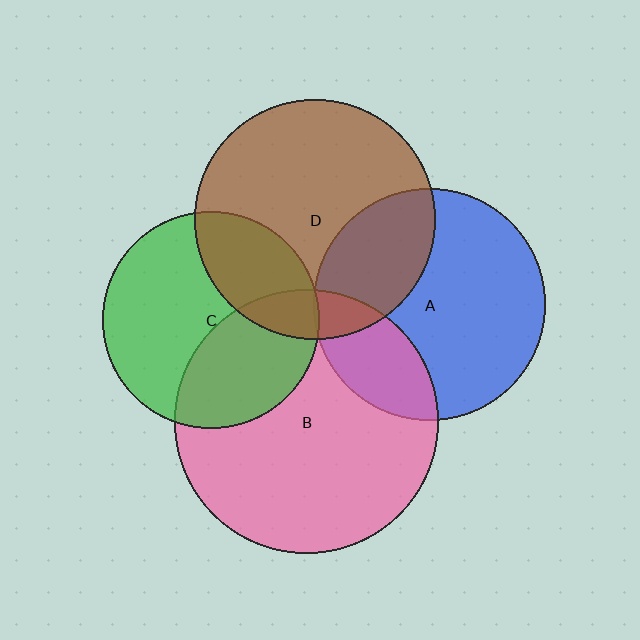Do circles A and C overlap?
Yes.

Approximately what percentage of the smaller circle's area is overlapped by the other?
Approximately 5%.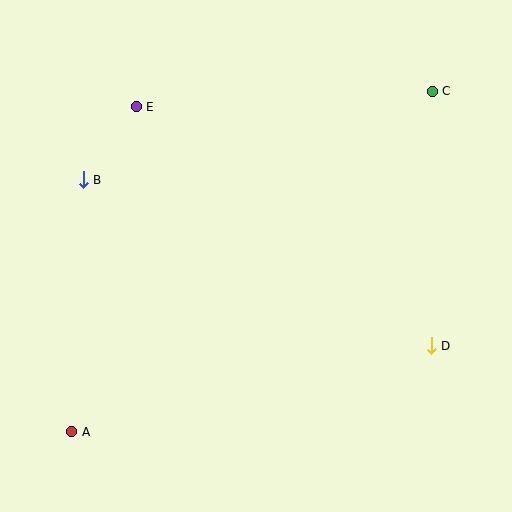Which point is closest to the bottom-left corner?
Point A is closest to the bottom-left corner.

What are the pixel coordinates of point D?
Point D is at (431, 346).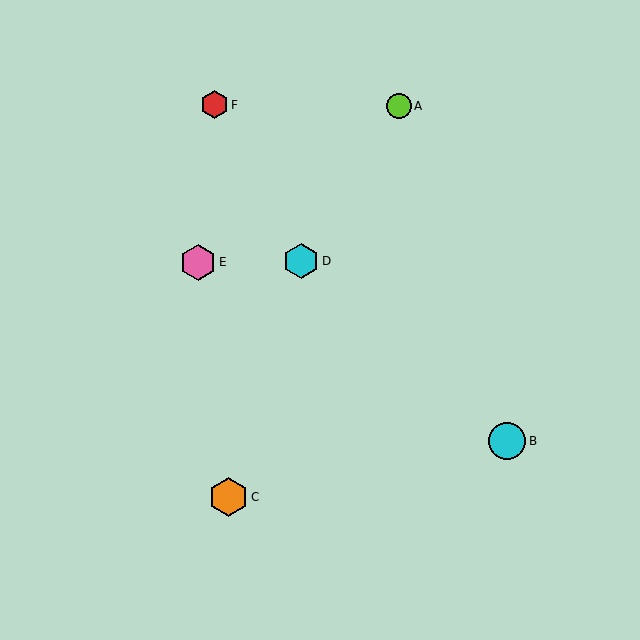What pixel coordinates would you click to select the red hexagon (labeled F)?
Click at (214, 105) to select the red hexagon F.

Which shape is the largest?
The orange hexagon (labeled C) is the largest.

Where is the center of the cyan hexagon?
The center of the cyan hexagon is at (301, 261).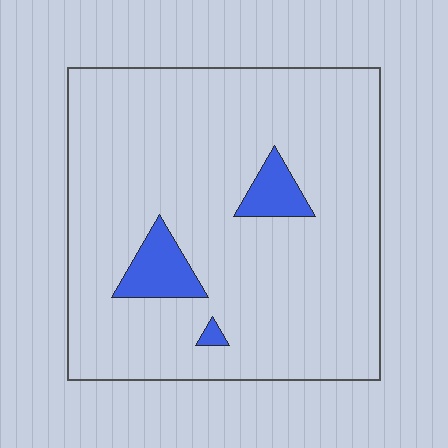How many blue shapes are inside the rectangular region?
3.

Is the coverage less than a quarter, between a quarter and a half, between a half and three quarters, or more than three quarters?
Less than a quarter.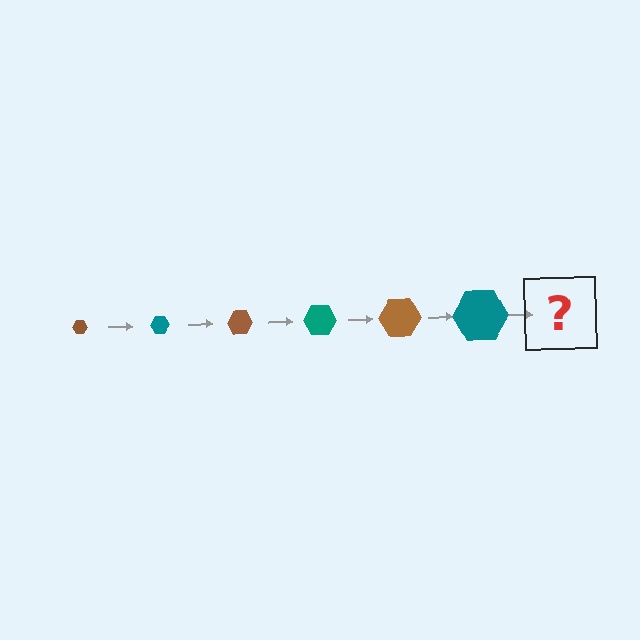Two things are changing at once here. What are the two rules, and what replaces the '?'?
The two rules are that the hexagon grows larger each step and the color cycles through brown and teal. The '?' should be a brown hexagon, larger than the previous one.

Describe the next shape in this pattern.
It should be a brown hexagon, larger than the previous one.